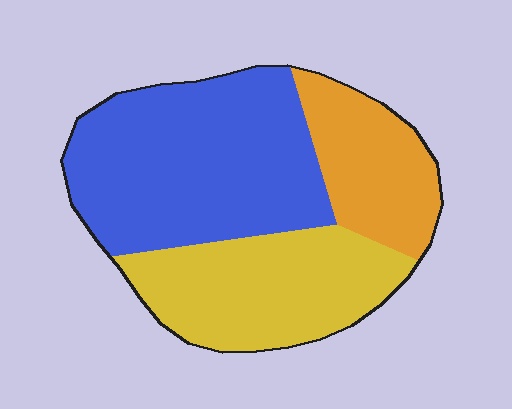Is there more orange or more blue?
Blue.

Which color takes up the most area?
Blue, at roughly 45%.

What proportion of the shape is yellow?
Yellow covers roughly 30% of the shape.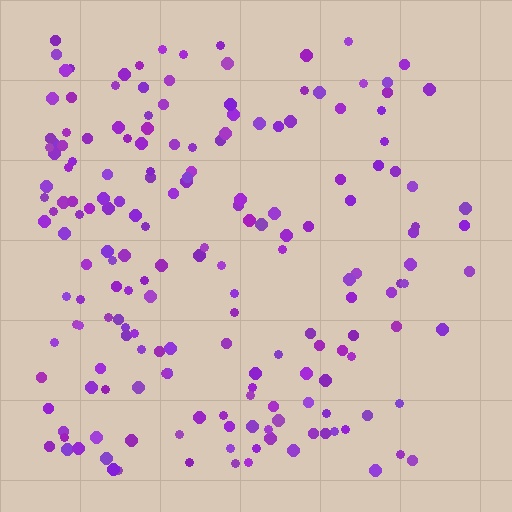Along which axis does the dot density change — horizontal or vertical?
Horizontal.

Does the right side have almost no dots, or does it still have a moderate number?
Still a moderate number, just noticeably fewer than the left.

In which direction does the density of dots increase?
From right to left, with the left side densest.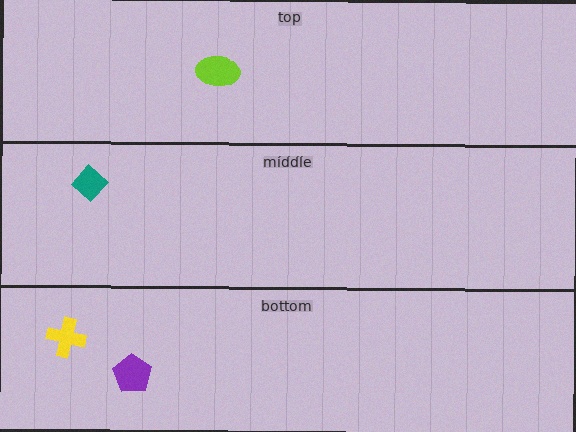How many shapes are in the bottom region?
2.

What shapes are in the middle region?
The teal diamond.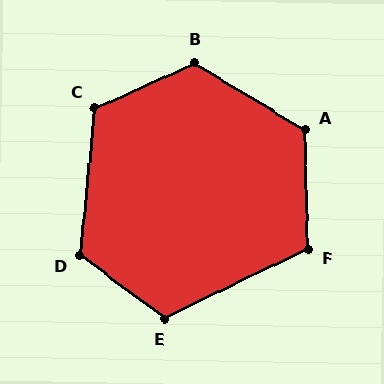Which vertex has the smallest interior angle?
F, at approximately 115 degrees.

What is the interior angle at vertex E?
Approximately 118 degrees (obtuse).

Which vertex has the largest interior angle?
B, at approximately 125 degrees.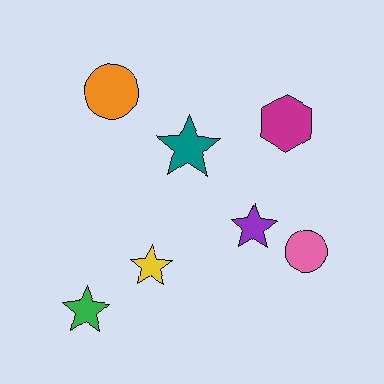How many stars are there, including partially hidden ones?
There are 4 stars.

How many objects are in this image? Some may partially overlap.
There are 7 objects.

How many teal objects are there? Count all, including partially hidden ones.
There is 1 teal object.